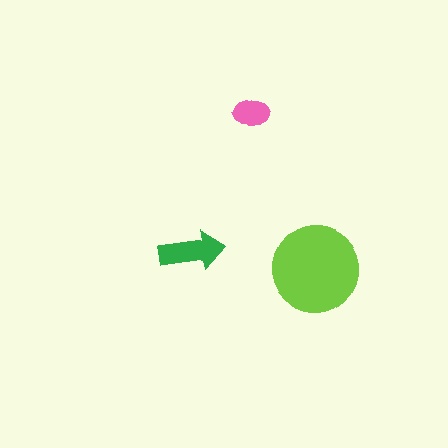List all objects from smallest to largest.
The pink ellipse, the green arrow, the lime circle.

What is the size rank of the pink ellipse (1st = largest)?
3rd.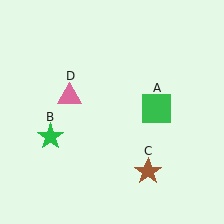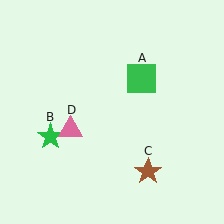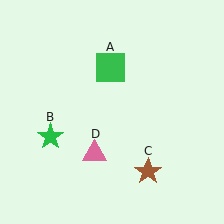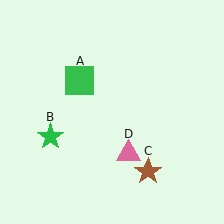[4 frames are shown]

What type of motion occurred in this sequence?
The green square (object A), pink triangle (object D) rotated counterclockwise around the center of the scene.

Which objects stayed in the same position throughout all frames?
Green star (object B) and brown star (object C) remained stationary.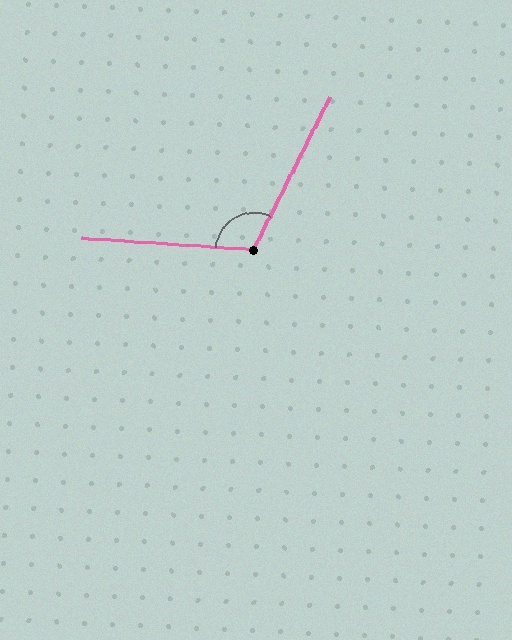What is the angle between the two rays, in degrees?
Approximately 113 degrees.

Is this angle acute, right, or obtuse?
It is obtuse.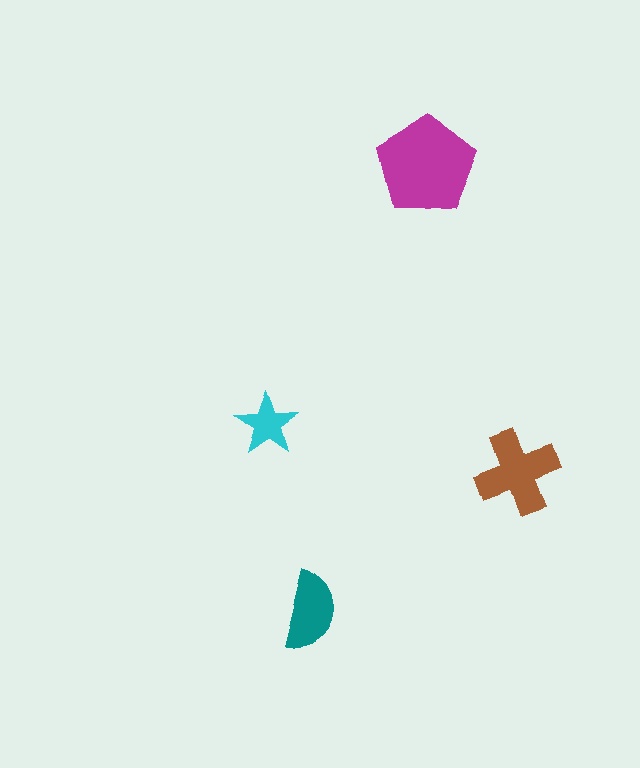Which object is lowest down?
The teal semicircle is bottommost.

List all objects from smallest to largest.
The cyan star, the teal semicircle, the brown cross, the magenta pentagon.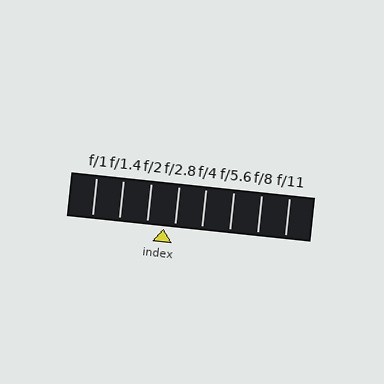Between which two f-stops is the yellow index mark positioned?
The index mark is between f/2 and f/2.8.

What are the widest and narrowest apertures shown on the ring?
The widest aperture shown is f/1 and the narrowest is f/11.